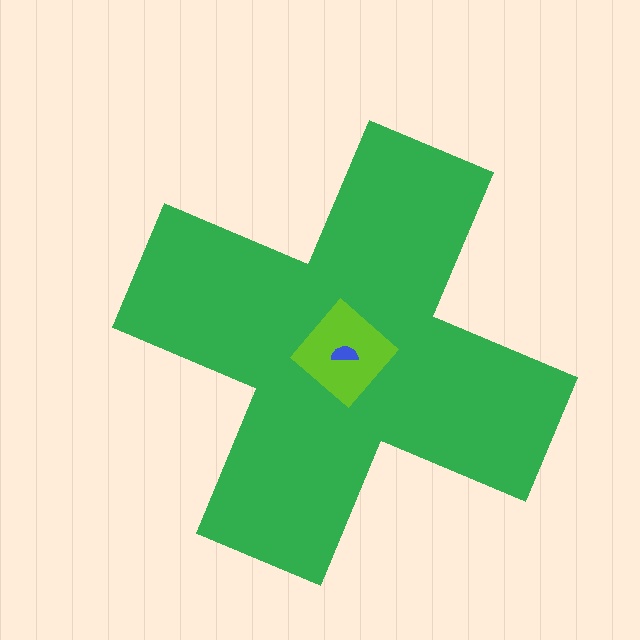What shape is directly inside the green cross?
The lime diamond.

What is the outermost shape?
The green cross.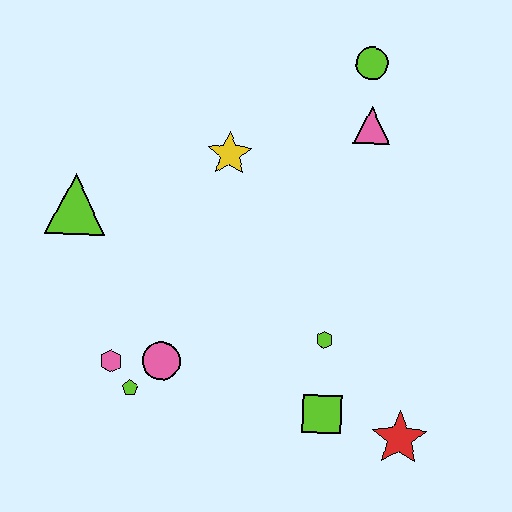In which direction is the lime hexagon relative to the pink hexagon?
The lime hexagon is to the right of the pink hexagon.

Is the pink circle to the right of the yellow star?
No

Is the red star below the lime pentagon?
Yes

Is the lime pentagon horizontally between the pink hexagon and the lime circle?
Yes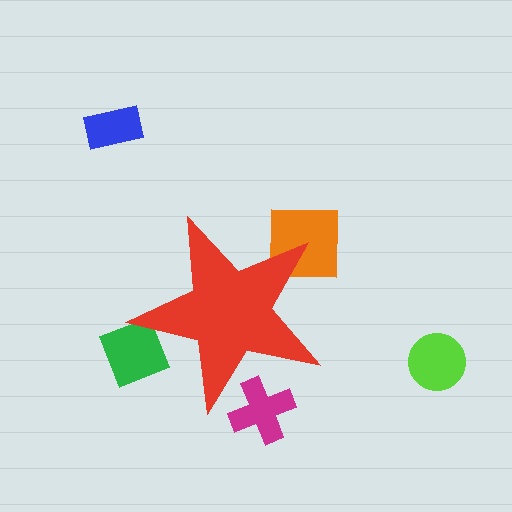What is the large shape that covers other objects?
A red star.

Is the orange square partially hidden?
Yes, the orange square is partially hidden behind the red star.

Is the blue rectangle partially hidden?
No, the blue rectangle is fully visible.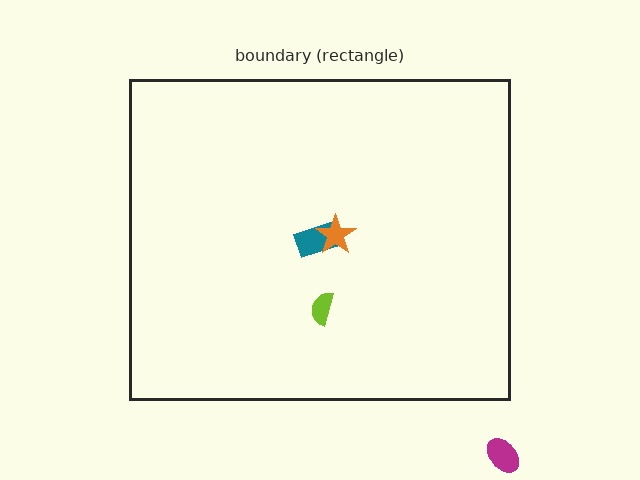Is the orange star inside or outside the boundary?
Inside.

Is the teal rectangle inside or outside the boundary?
Inside.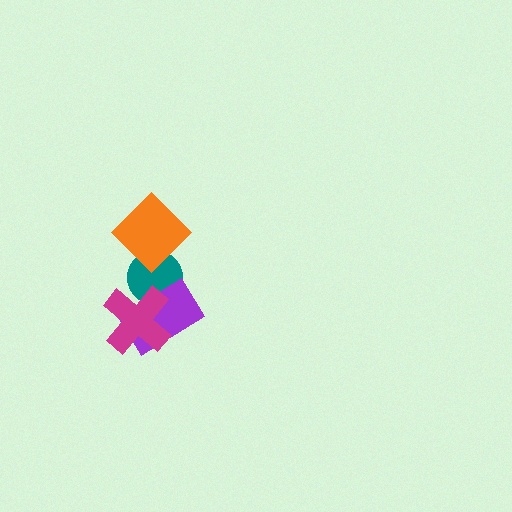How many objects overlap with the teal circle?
3 objects overlap with the teal circle.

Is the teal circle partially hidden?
Yes, it is partially covered by another shape.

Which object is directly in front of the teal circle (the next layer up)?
The purple rectangle is directly in front of the teal circle.